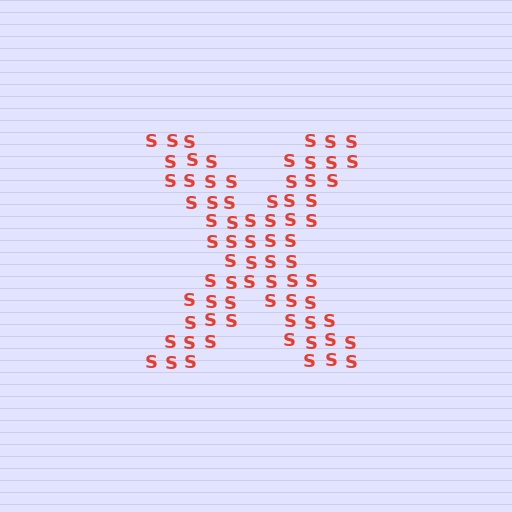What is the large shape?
The large shape is the letter X.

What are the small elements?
The small elements are letter S's.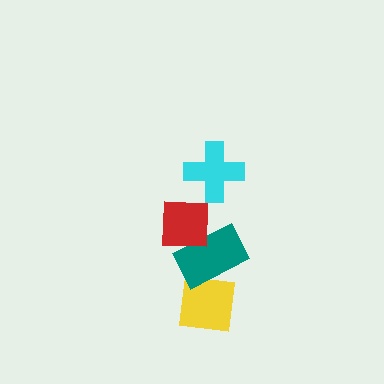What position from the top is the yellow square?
The yellow square is 4th from the top.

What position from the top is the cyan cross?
The cyan cross is 1st from the top.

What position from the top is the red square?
The red square is 2nd from the top.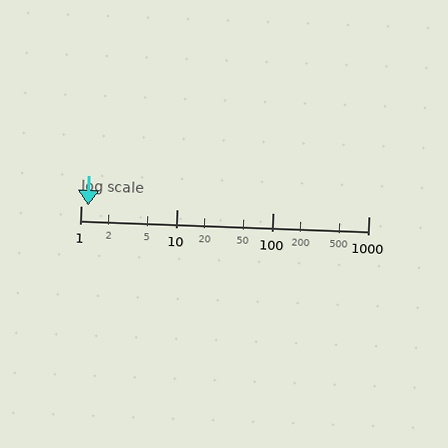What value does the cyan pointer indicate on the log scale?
The pointer indicates approximately 1.2.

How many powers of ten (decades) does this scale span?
The scale spans 3 decades, from 1 to 1000.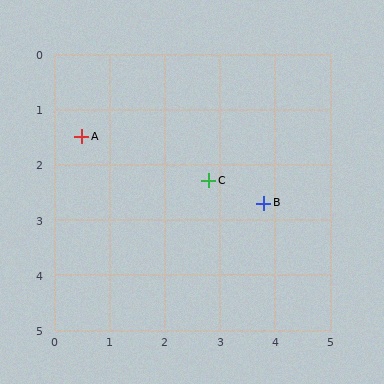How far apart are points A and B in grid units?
Points A and B are about 3.5 grid units apart.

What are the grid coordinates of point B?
Point B is at approximately (3.8, 2.7).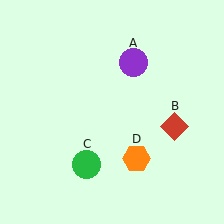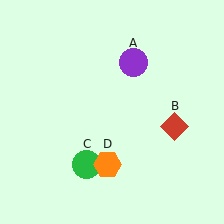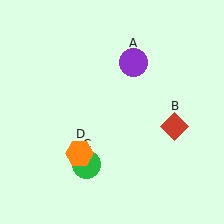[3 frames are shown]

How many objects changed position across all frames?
1 object changed position: orange hexagon (object D).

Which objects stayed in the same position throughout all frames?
Purple circle (object A) and red diamond (object B) and green circle (object C) remained stationary.